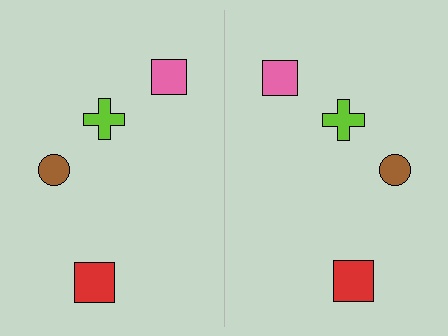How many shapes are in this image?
There are 8 shapes in this image.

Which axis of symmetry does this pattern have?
The pattern has a vertical axis of symmetry running through the center of the image.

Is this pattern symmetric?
Yes, this pattern has bilateral (reflection) symmetry.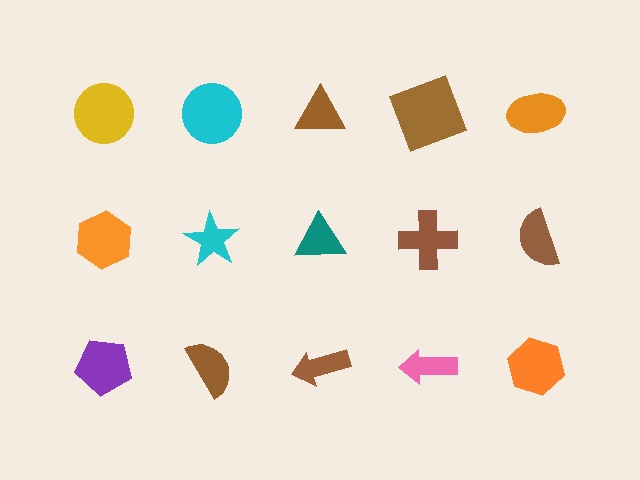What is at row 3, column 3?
A brown arrow.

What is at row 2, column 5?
A brown semicircle.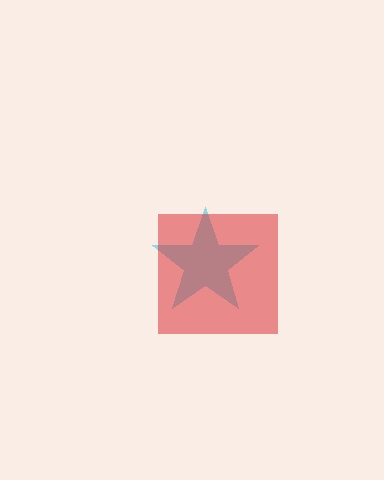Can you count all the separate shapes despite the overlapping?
Yes, there are 2 separate shapes.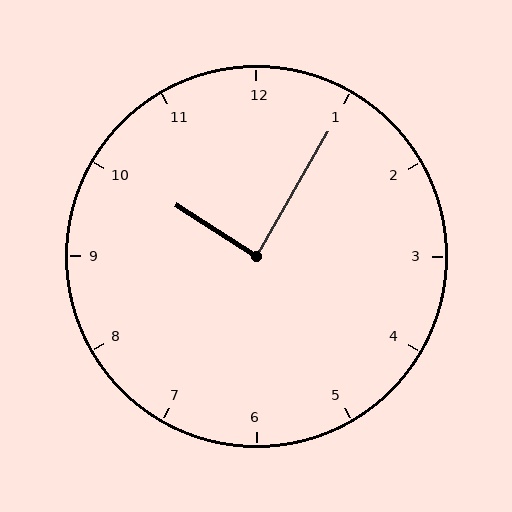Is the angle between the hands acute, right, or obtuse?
It is right.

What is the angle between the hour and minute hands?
Approximately 88 degrees.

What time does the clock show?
10:05.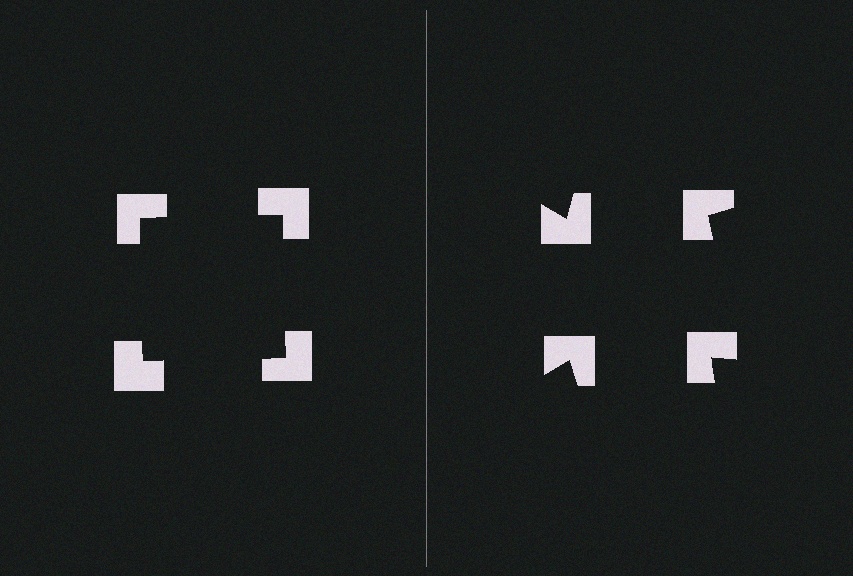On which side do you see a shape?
An illusory square appears on the left side. On the right side the wedge cuts are rotated, so no coherent shape forms.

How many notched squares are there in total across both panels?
8 — 4 on each side.